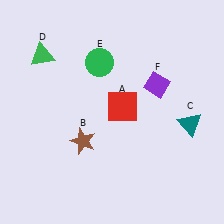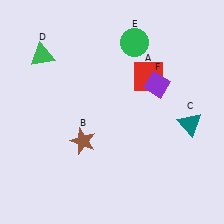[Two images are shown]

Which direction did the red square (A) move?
The red square (A) moved up.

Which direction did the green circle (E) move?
The green circle (E) moved right.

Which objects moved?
The objects that moved are: the red square (A), the green circle (E).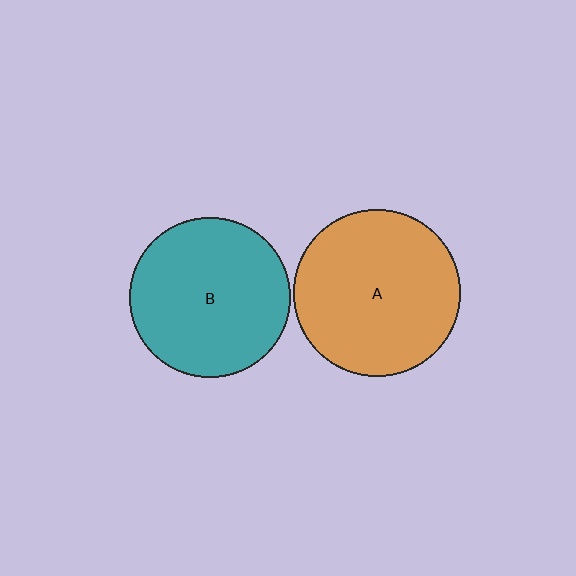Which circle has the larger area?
Circle A (orange).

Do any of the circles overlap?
No, none of the circles overlap.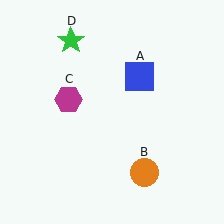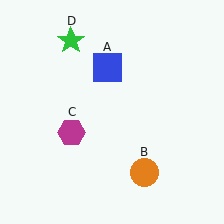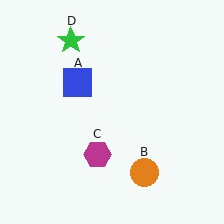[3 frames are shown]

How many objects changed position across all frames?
2 objects changed position: blue square (object A), magenta hexagon (object C).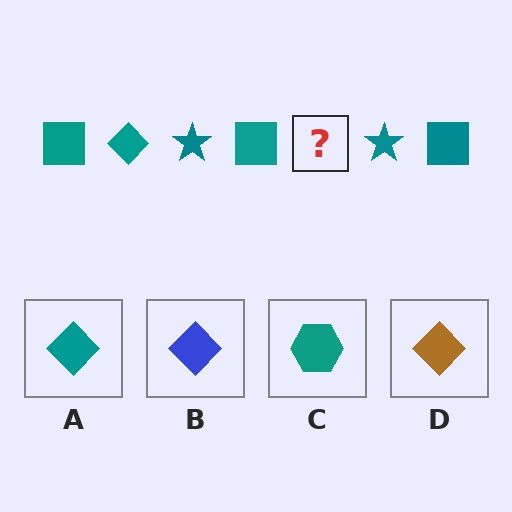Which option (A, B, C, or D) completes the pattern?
A.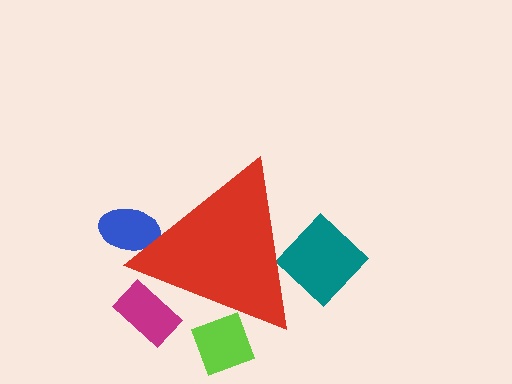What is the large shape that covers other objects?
A red triangle.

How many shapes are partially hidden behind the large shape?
4 shapes are partially hidden.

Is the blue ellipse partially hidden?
Yes, the blue ellipse is partially hidden behind the red triangle.